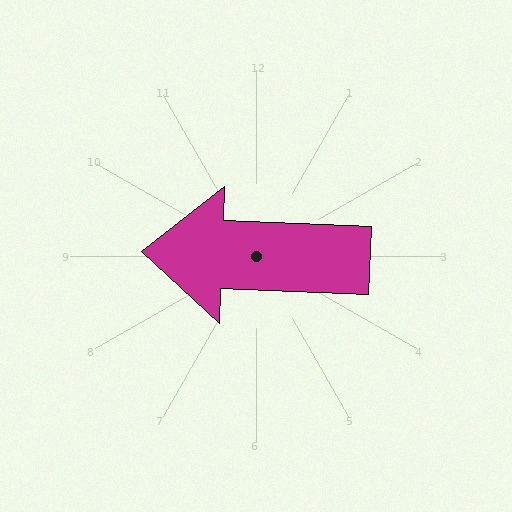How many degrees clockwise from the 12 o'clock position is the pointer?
Approximately 272 degrees.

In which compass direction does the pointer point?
West.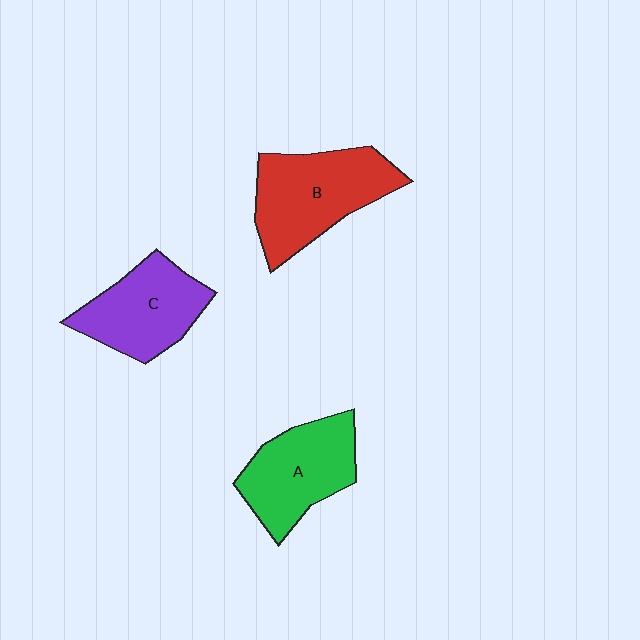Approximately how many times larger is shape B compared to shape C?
Approximately 1.2 times.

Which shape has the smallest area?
Shape C (purple).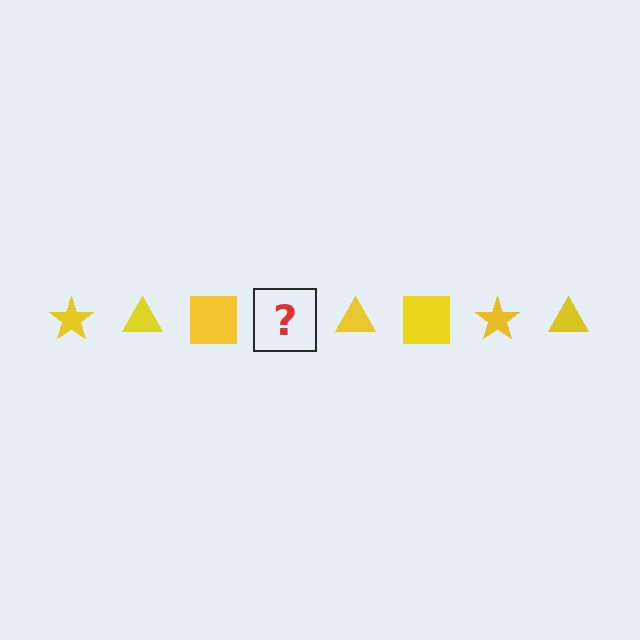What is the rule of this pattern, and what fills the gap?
The rule is that the pattern cycles through star, triangle, square shapes in yellow. The gap should be filled with a yellow star.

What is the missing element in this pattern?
The missing element is a yellow star.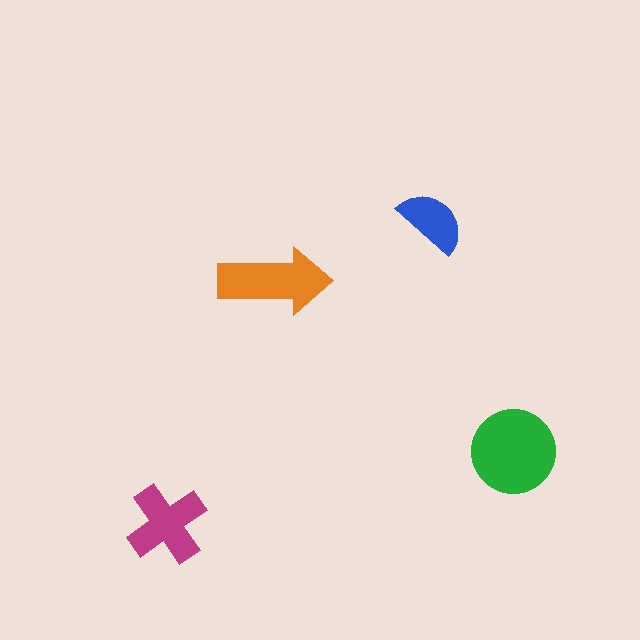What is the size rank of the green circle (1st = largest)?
1st.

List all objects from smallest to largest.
The blue semicircle, the magenta cross, the orange arrow, the green circle.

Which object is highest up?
The blue semicircle is topmost.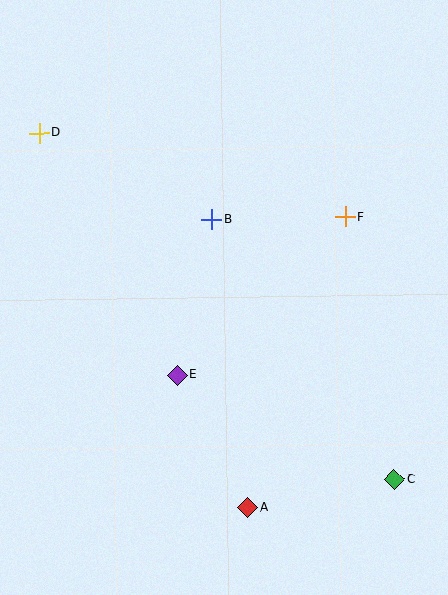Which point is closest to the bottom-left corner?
Point A is closest to the bottom-left corner.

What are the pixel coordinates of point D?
Point D is at (39, 133).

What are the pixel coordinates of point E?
Point E is at (177, 375).